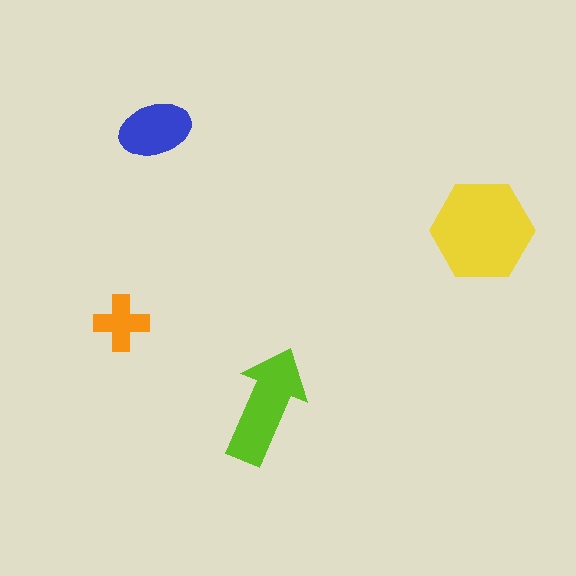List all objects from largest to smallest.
The yellow hexagon, the lime arrow, the blue ellipse, the orange cross.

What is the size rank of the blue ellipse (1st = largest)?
3rd.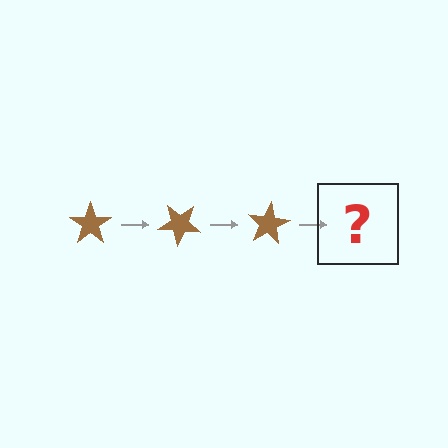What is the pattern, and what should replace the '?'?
The pattern is that the star rotates 40 degrees each step. The '?' should be a brown star rotated 120 degrees.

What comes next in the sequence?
The next element should be a brown star rotated 120 degrees.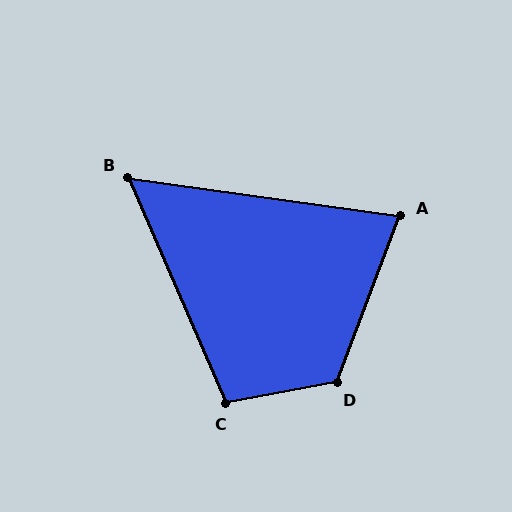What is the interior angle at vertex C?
Approximately 103 degrees (obtuse).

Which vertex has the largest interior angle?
D, at approximately 121 degrees.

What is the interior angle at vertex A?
Approximately 77 degrees (acute).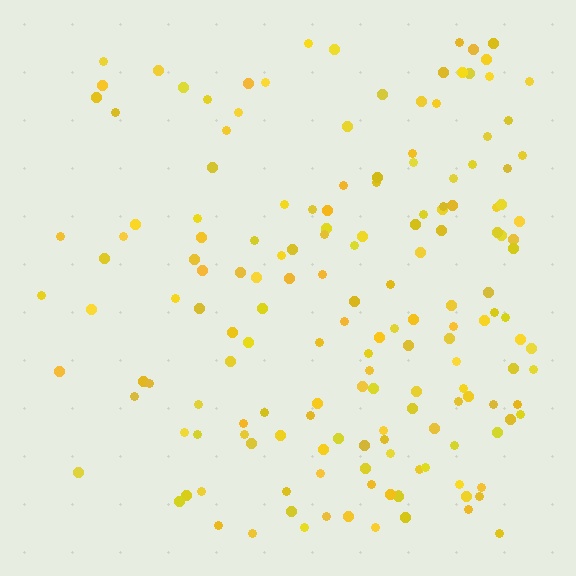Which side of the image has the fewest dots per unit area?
The left.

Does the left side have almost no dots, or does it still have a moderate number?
Still a moderate number, just noticeably fewer than the right.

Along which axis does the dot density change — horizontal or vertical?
Horizontal.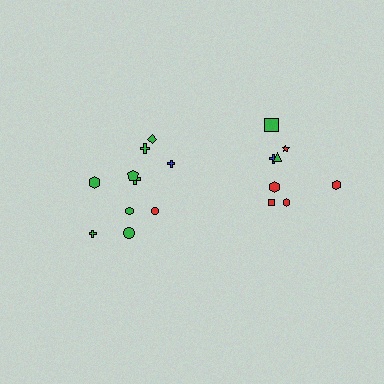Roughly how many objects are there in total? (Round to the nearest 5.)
Roughly 20 objects in total.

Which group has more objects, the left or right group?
The left group.